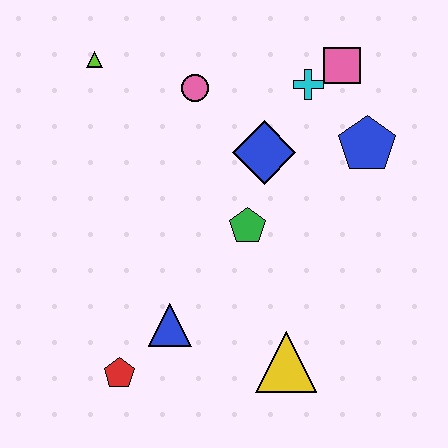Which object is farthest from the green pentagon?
The lime triangle is farthest from the green pentagon.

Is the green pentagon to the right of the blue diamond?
No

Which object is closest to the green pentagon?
The blue diamond is closest to the green pentagon.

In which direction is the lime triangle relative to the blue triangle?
The lime triangle is above the blue triangle.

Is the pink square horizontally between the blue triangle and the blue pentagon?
Yes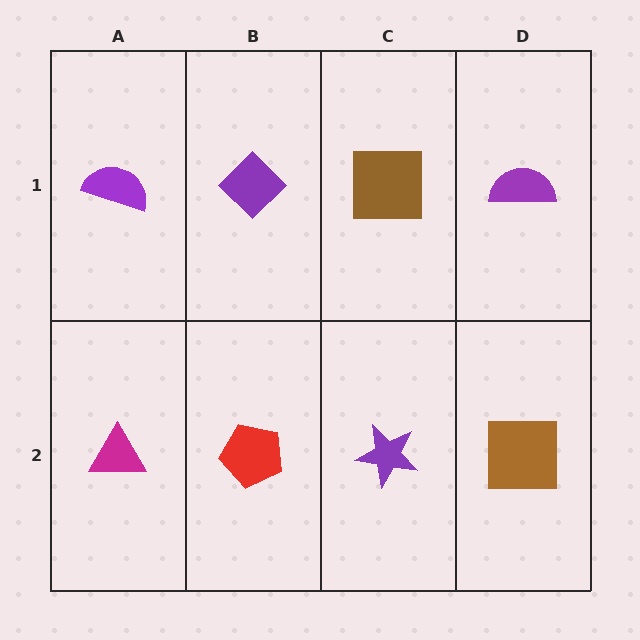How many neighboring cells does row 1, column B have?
3.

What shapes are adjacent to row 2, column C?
A brown square (row 1, column C), a red pentagon (row 2, column B), a brown square (row 2, column D).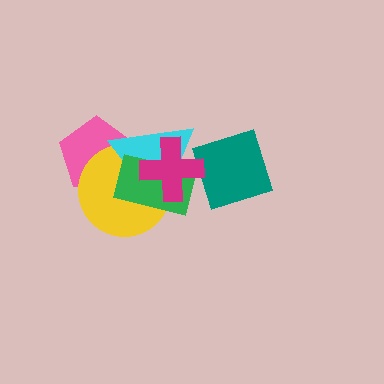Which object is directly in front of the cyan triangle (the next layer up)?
The green rectangle is directly in front of the cyan triangle.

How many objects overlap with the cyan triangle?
4 objects overlap with the cyan triangle.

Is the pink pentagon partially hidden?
Yes, it is partially covered by another shape.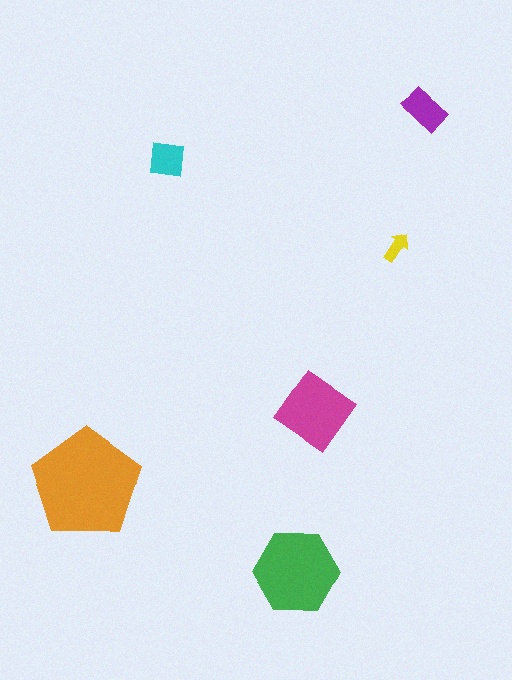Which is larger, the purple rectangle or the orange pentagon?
The orange pentagon.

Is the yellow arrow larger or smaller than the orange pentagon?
Smaller.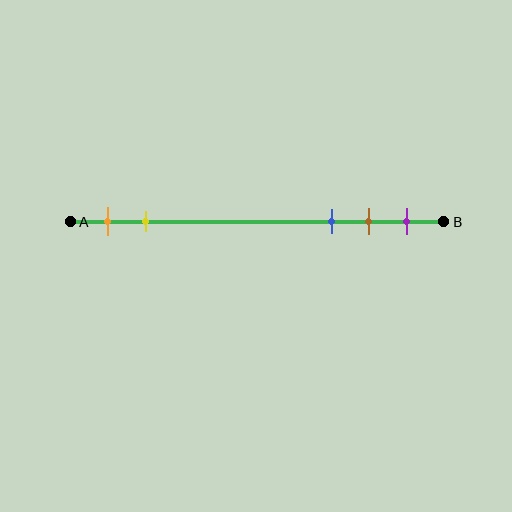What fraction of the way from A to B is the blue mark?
The blue mark is approximately 70% (0.7) of the way from A to B.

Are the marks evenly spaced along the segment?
No, the marks are not evenly spaced.